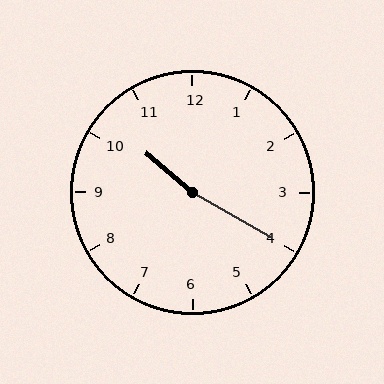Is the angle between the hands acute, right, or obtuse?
It is obtuse.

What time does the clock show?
10:20.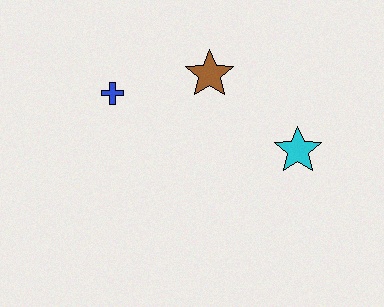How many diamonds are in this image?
There are no diamonds.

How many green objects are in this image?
There are no green objects.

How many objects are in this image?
There are 3 objects.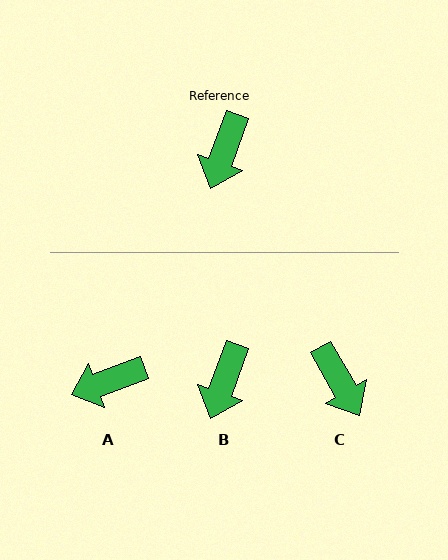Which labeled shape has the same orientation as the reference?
B.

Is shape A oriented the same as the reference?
No, it is off by about 50 degrees.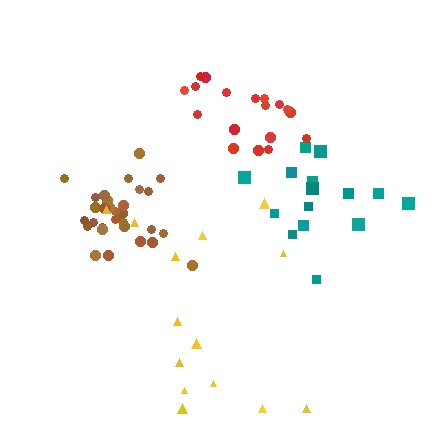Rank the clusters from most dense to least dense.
brown, red, teal, yellow.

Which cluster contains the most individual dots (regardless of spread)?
Brown (30).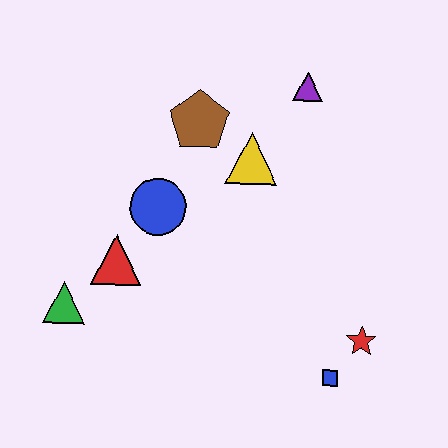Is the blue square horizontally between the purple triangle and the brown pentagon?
No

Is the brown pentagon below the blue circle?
No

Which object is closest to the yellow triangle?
The brown pentagon is closest to the yellow triangle.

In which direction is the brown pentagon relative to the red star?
The brown pentagon is above the red star.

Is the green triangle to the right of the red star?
No